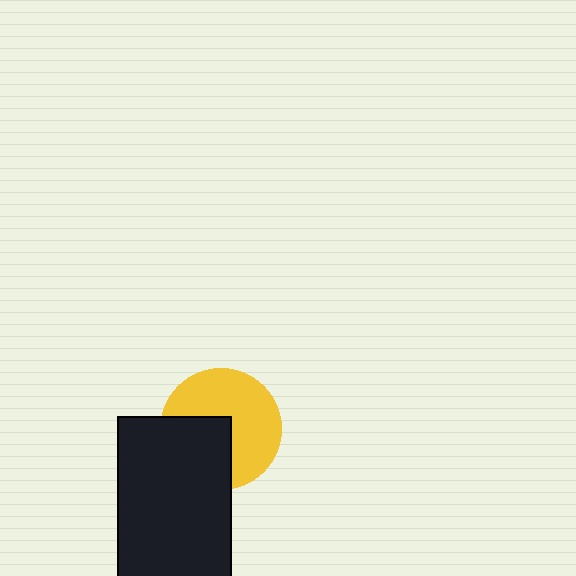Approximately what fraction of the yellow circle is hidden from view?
Roughly 39% of the yellow circle is hidden behind the black rectangle.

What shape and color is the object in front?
The object in front is a black rectangle.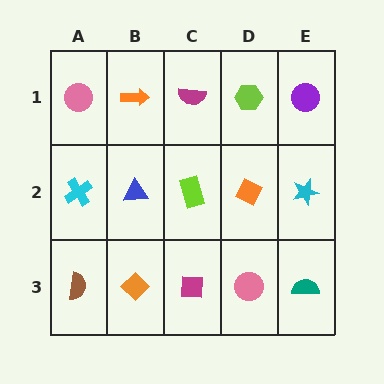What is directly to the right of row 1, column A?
An orange arrow.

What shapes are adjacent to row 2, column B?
An orange arrow (row 1, column B), an orange diamond (row 3, column B), a cyan cross (row 2, column A), a lime rectangle (row 2, column C).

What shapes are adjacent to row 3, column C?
A lime rectangle (row 2, column C), an orange diamond (row 3, column B), a pink circle (row 3, column D).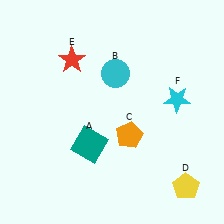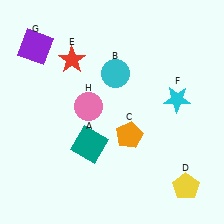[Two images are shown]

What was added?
A purple square (G), a pink circle (H) were added in Image 2.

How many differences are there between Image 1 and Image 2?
There are 2 differences between the two images.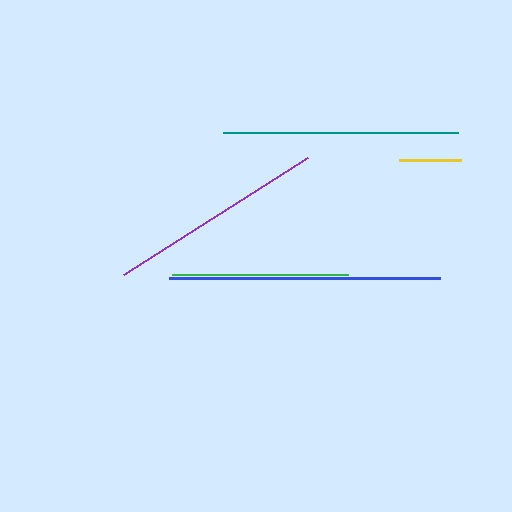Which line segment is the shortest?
The yellow line is the shortest at approximately 62 pixels.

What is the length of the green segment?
The green segment is approximately 177 pixels long.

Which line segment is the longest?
The blue line is the longest at approximately 272 pixels.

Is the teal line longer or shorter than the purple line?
The teal line is longer than the purple line.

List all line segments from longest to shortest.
From longest to shortest: blue, teal, purple, green, yellow.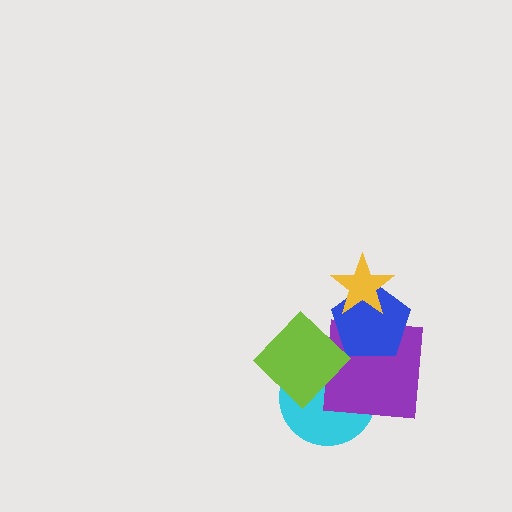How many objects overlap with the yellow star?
1 object overlaps with the yellow star.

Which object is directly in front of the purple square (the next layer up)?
The blue pentagon is directly in front of the purple square.